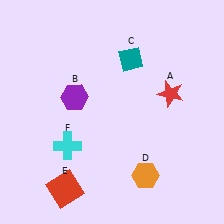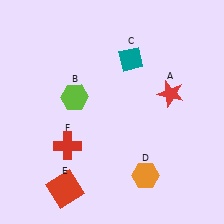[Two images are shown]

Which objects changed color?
B changed from purple to lime. F changed from cyan to red.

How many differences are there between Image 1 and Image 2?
There are 2 differences between the two images.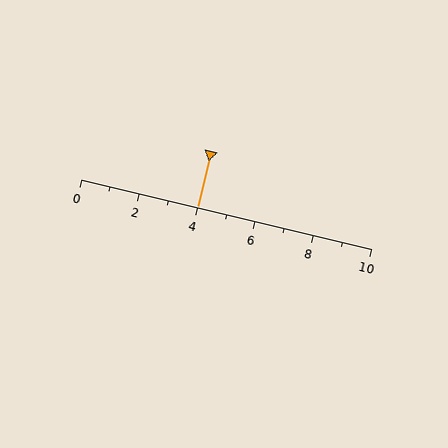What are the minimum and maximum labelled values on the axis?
The axis runs from 0 to 10.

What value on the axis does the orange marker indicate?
The marker indicates approximately 4.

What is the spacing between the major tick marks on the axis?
The major ticks are spaced 2 apart.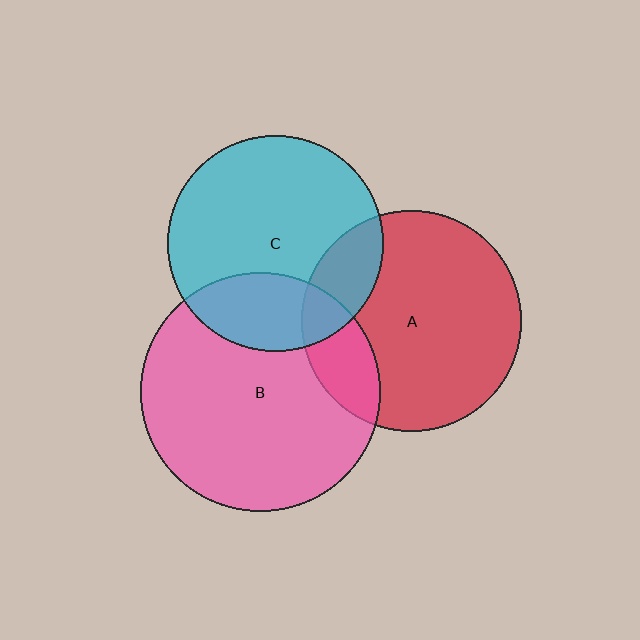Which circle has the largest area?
Circle B (pink).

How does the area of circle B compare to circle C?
Approximately 1.2 times.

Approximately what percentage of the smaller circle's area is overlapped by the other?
Approximately 25%.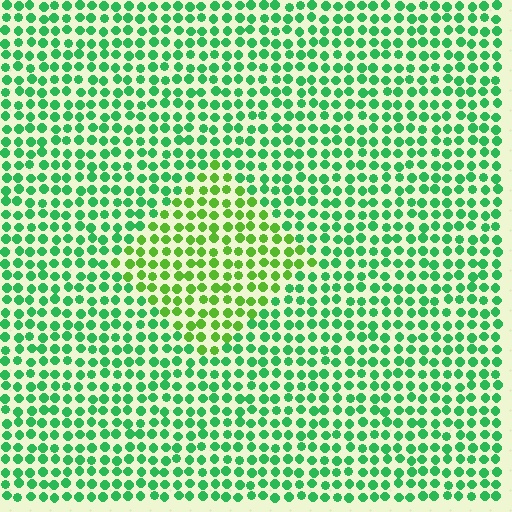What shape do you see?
I see a diamond.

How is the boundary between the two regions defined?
The boundary is defined purely by a slight shift in hue (about 36 degrees). Spacing, size, and orientation are identical on both sides.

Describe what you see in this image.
The image is filled with small green elements in a uniform arrangement. A diamond-shaped region is visible where the elements are tinted to a slightly different hue, forming a subtle color boundary.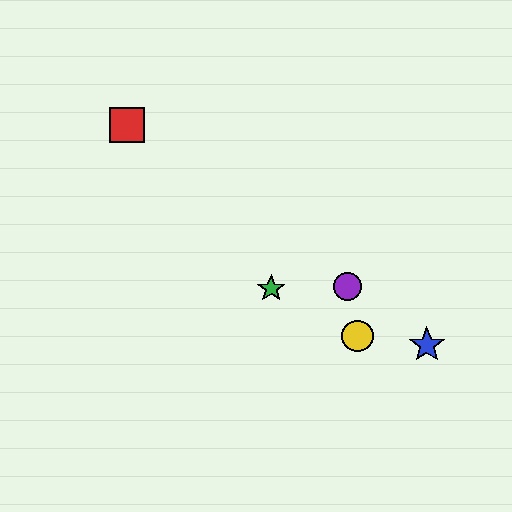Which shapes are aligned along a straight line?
The red square, the blue star, the purple circle are aligned along a straight line.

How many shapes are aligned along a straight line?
3 shapes (the red square, the blue star, the purple circle) are aligned along a straight line.